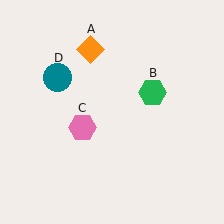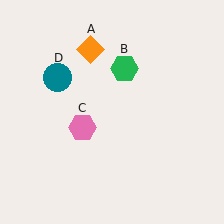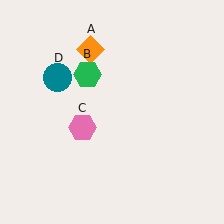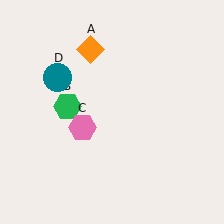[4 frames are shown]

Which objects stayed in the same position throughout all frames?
Orange diamond (object A) and pink hexagon (object C) and teal circle (object D) remained stationary.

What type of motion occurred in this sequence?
The green hexagon (object B) rotated counterclockwise around the center of the scene.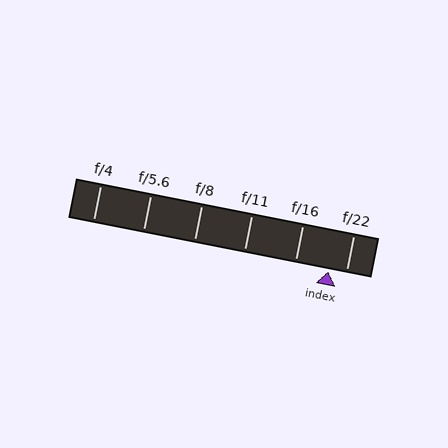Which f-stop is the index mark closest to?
The index mark is closest to f/22.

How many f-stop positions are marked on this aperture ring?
There are 6 f-stop positions marked.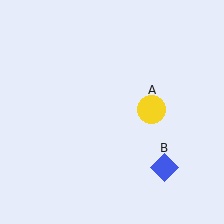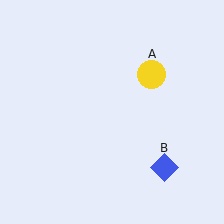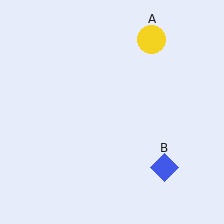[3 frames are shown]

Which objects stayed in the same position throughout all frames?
Blue diamond (object B) remained stationary.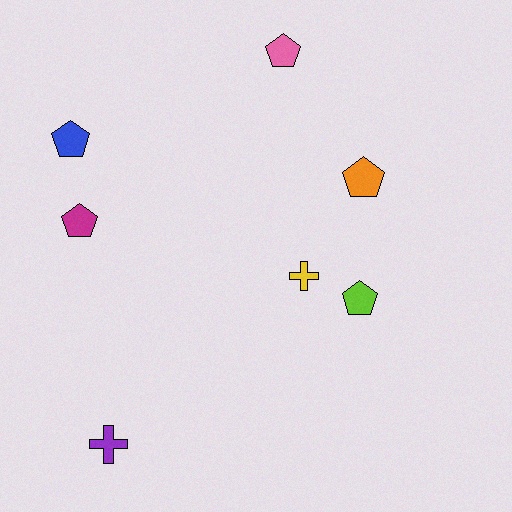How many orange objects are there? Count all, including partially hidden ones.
There is 1 orange object.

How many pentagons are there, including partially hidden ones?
There are 5 pentagons.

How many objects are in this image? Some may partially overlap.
There are 7 objects.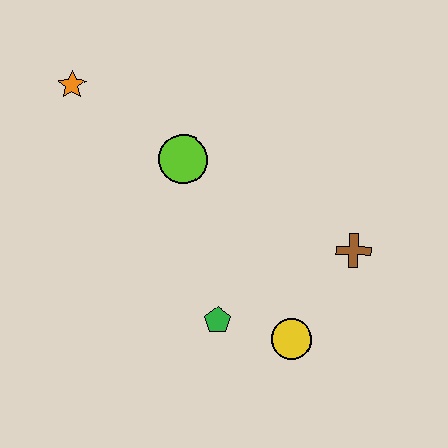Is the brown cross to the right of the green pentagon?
Yes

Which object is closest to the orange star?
The lime circle is closest to the orange star.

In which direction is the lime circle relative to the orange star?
The lime circle is to the right of the orange star.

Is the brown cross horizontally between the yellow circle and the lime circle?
No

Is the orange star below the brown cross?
No